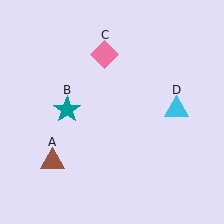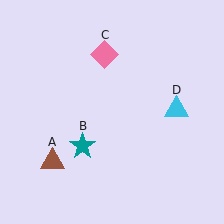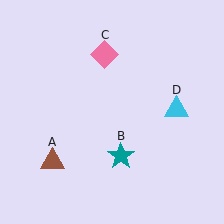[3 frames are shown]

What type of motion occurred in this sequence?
The teal star (object B) rotated counterclockwise around the center of the scene.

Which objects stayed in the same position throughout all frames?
Brown triangle (object A) and pink diamond (object C) and cyan triangle (object D) remained stationary.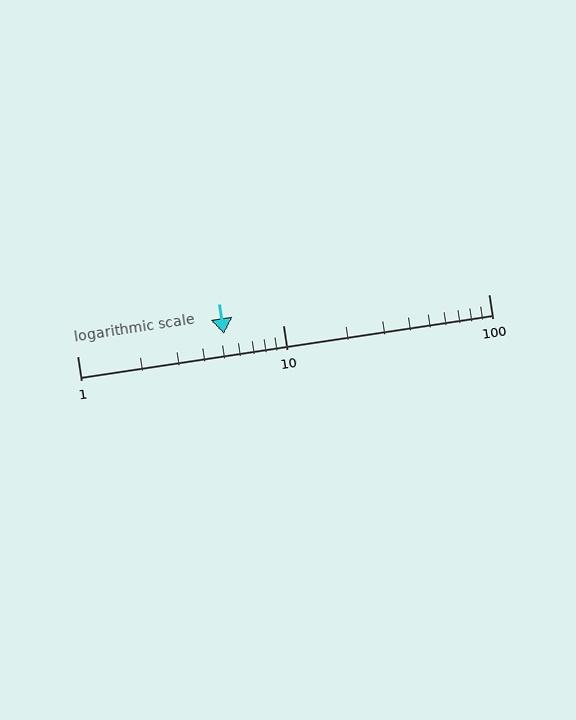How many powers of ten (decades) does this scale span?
The scale spans 2 decades, from 1 to 100.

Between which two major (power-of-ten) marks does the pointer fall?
The pointer is between 1 and 10.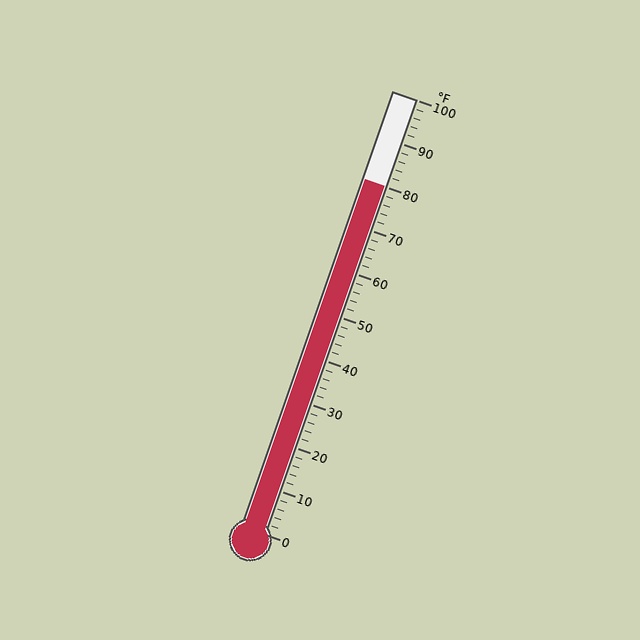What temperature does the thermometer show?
The thermometer shows approximately 80°F.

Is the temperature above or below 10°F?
The temperature is above 10°F.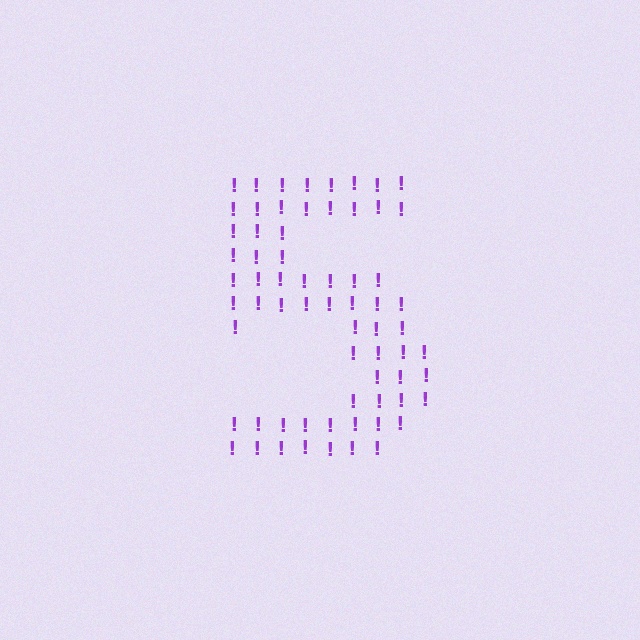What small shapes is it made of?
It is made of small exclamation marks.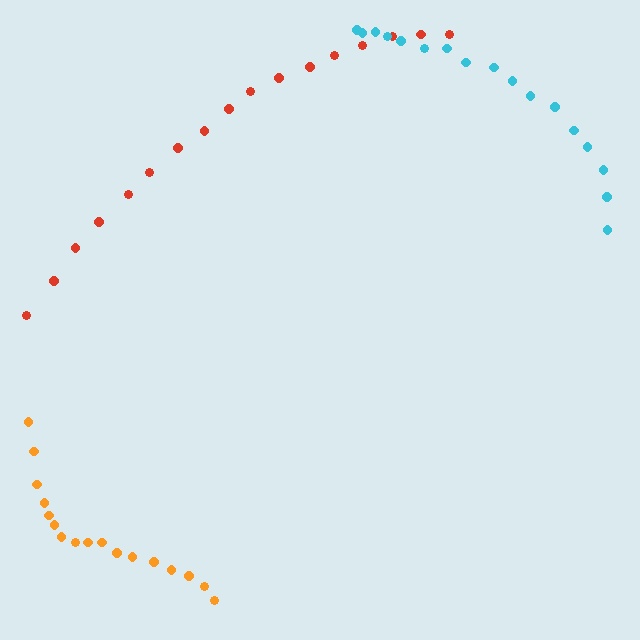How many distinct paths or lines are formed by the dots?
There are 3 distinct paths.